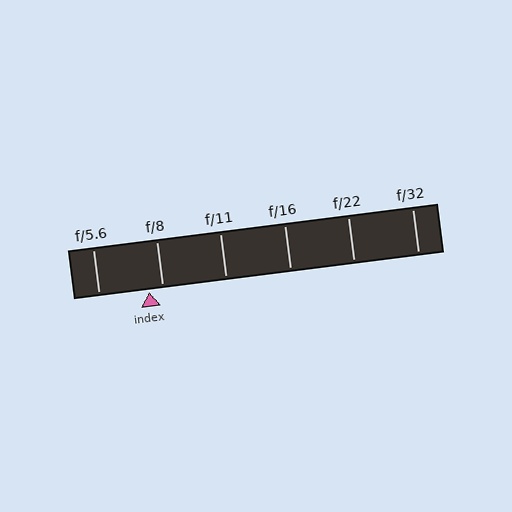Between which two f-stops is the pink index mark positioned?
The index mark is between f/5.6 and f/8.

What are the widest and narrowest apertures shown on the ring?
The widest aperture shown is f/5.6 and the narrowest is f/32.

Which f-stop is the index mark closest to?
The index mark is closest to f/8.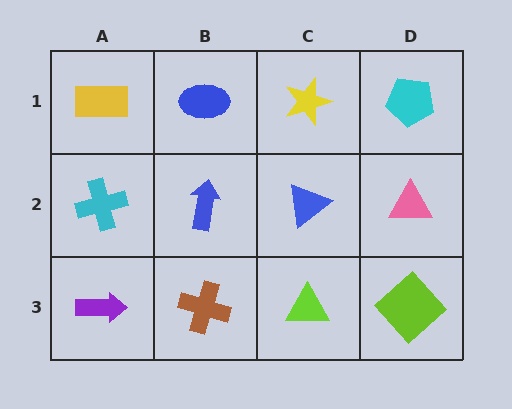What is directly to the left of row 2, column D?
A blue triangle.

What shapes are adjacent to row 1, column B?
A blue arrow (row 2, column B), a yellow rectangle (row 1, column A), a yellow star (row 1, column C).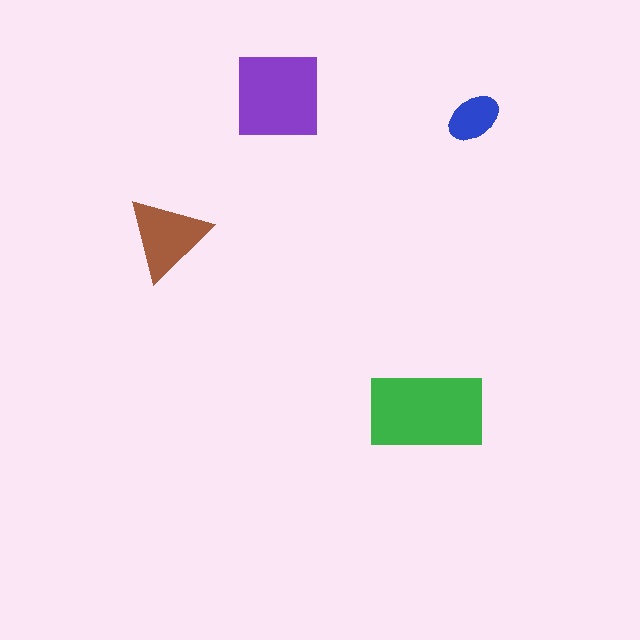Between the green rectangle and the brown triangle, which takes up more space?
The green rectangle.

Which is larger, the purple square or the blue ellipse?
The purple square.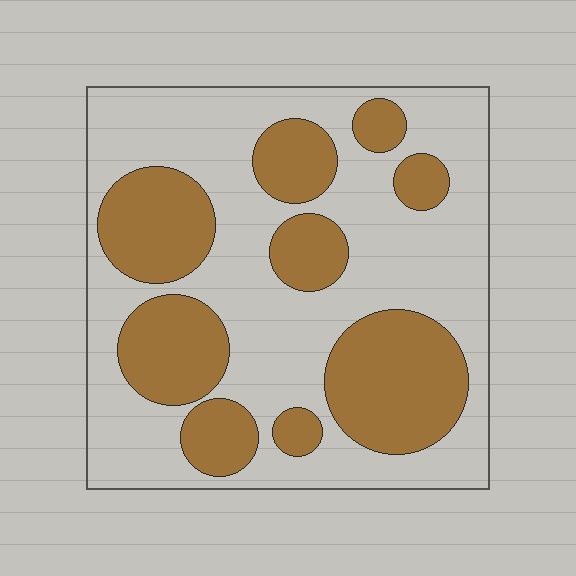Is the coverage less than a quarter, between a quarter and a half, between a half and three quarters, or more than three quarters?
Between a quarter and a half.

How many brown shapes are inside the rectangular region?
9.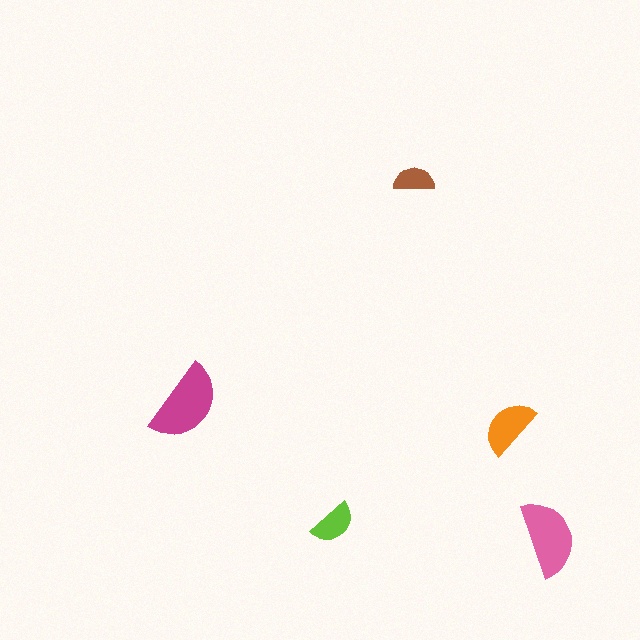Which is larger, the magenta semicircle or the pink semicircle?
The magenta one.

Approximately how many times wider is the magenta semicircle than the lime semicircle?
About 1.5 times wider.